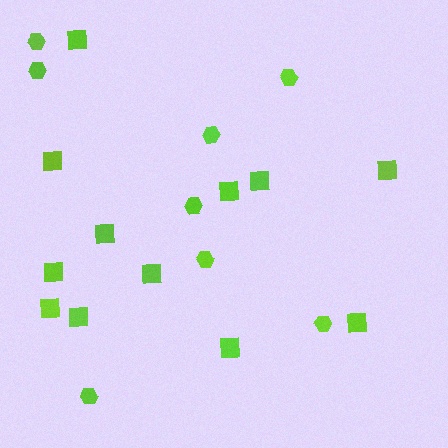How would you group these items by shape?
There are 2 groups: one group of squares (12) and one group of hexagons (8).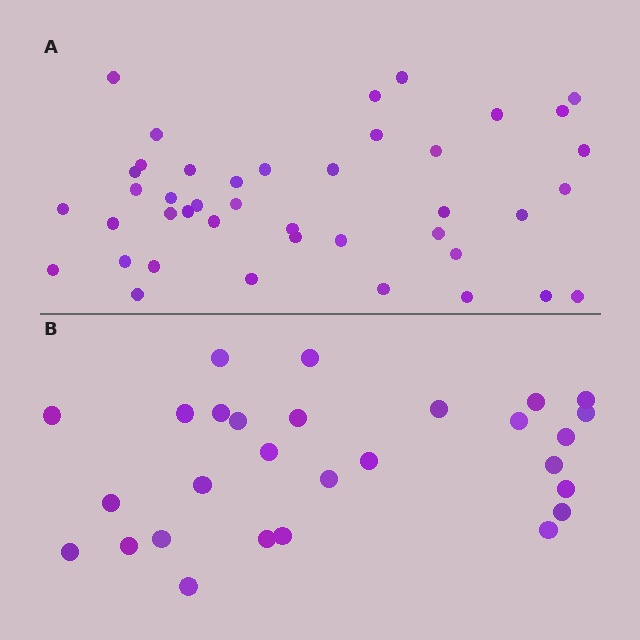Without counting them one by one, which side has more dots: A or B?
Region A (the top region) has more dots.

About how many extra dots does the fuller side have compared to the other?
Region A has approximately 15 more dots than region B.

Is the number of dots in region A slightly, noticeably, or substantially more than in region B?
Region A has substantially more. The ratio is roughly 1.5 to 1.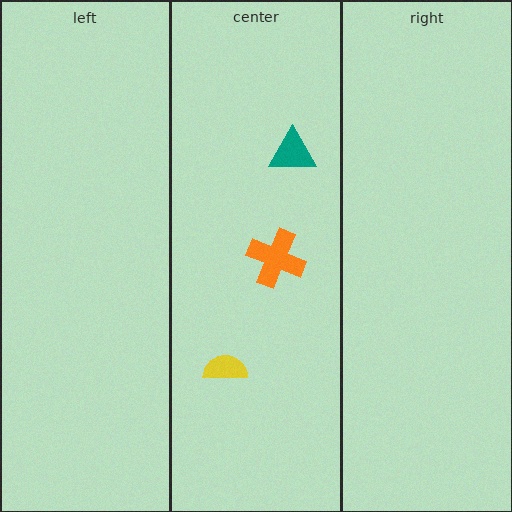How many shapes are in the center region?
3.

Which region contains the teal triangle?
The center region.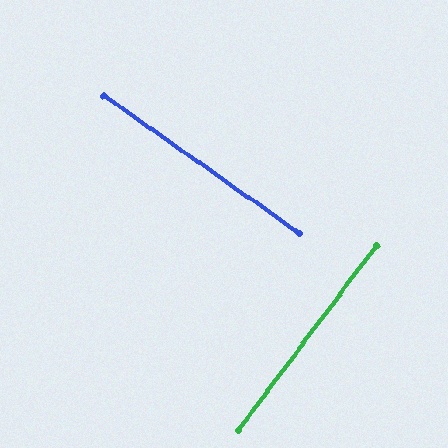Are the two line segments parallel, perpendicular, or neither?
Perpendicular — they meet at approximately 88°.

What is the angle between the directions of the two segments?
Approximately 88 degrees.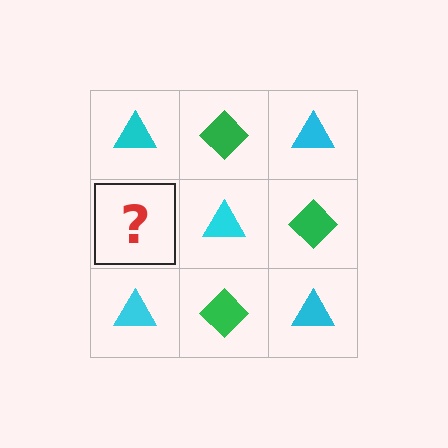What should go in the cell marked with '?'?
The missing cell should contain a green diamond.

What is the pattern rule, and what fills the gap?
The rule is that it alternates cyan triangle and green diamond in a checkerboard pattern. The gap should be filled with a green diamond.